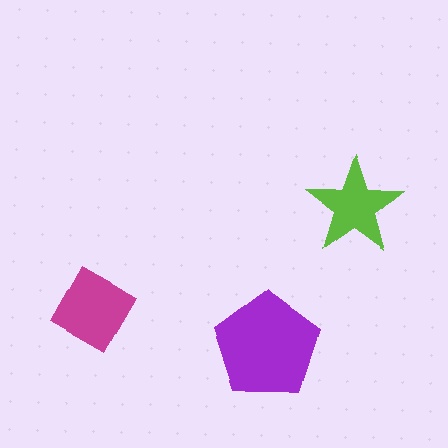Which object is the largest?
The purple pentagon.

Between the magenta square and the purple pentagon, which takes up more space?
The purple pentagon.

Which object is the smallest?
The lime star.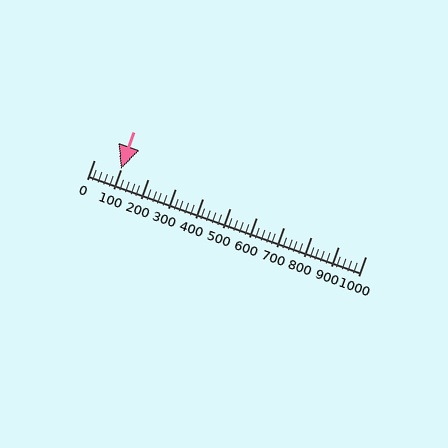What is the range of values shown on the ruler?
The ruler shows values from 0 to 1000.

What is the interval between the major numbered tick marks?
The major tick marks are spaced 100 units apart.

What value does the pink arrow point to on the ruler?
The pink arrow points to approximately 100.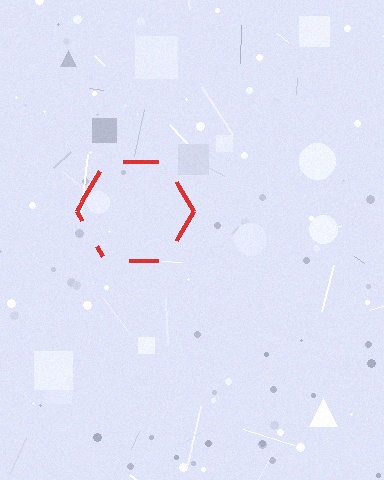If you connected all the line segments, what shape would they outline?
They would outline a hexagon.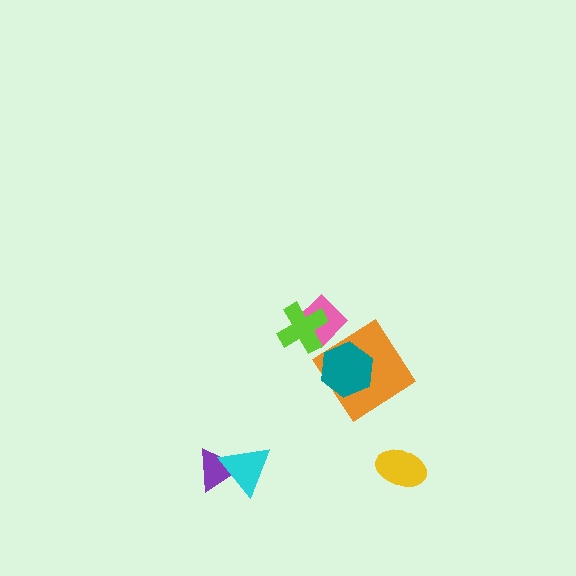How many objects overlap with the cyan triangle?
1 object overlaps with the cyan triangle.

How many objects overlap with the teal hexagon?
1 object overlaps with the teal hexagon.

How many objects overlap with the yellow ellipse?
0 objects overlap with the yellow ellipse.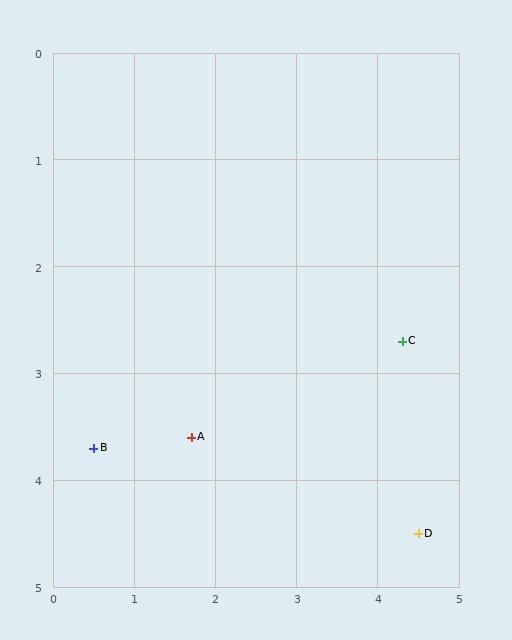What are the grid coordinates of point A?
Point A is at approximately (1.7, 3.6).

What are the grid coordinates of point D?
Point D is at approximately (4.5, 4.5).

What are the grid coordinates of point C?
Point C is at approximately (4.3, 2.7).